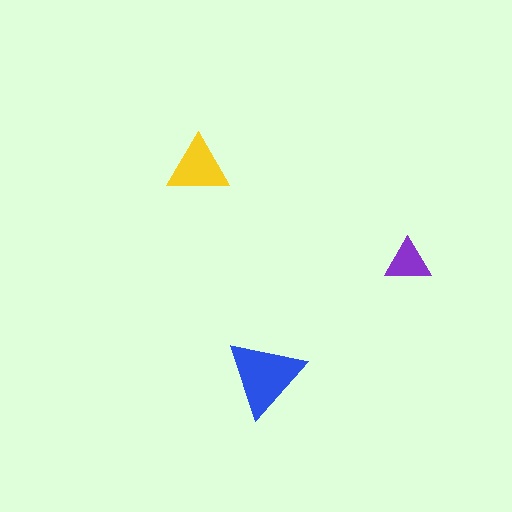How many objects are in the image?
There are 3 objects in the image.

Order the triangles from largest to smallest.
the blue one, the yellow one, the purple one.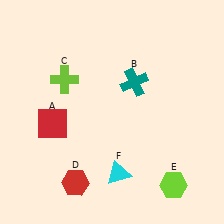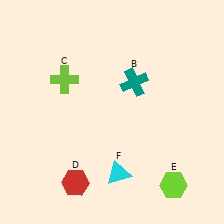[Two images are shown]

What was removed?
The red square (A) was removed in Image 2.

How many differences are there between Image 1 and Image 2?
There is 1 difference between the two images.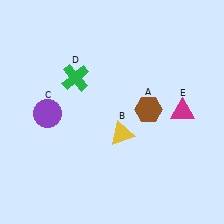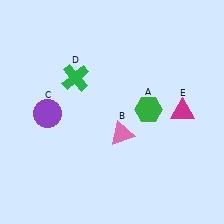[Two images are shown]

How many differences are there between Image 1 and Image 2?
There are 2 differences between the two images.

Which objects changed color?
A changed from brown to green. B changed from yellow to pink.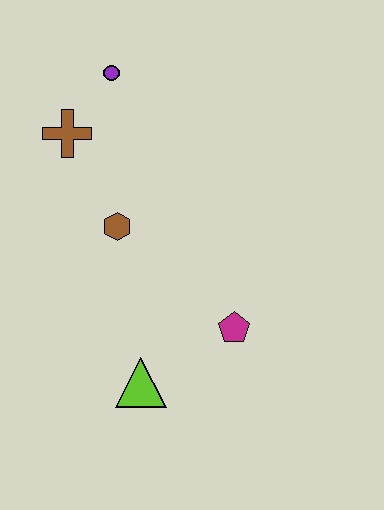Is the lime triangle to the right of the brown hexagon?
Yes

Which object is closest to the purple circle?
The brown cross is closest to the purple circle.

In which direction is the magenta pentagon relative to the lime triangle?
The magenta pentagon is to the right of the lime triangle.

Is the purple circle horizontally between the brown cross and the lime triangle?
Yes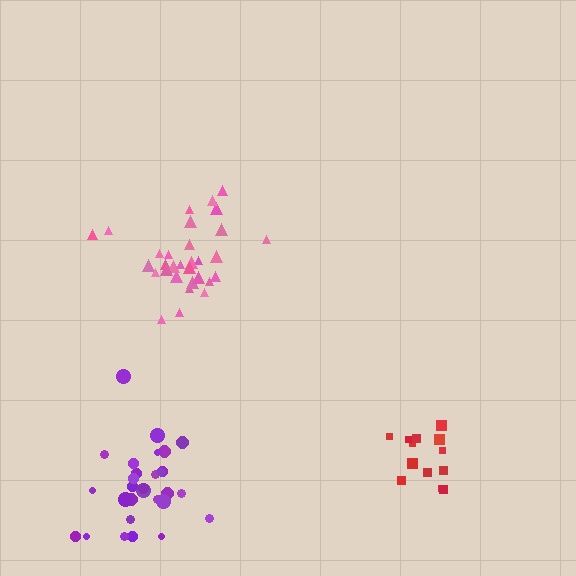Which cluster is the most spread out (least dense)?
Red.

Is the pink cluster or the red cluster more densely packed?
Pink.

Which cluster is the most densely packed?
Pink.